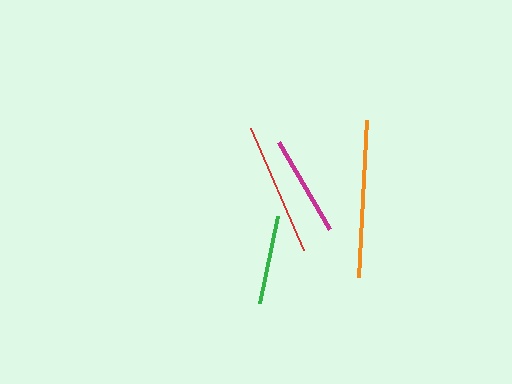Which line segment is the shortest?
The green line is the shortest at approximately 89 pixels.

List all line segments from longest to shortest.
From longest to shortest: orange, red, magenta, green.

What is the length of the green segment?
The green segment is approximately 89 pixels long.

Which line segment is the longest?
The orange line is the longest at approximately 157 pixels.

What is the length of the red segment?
The red segment is approximately 133 pixels long.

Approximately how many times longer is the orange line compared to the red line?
The orange line is approximately 1.2 times the length of the red line.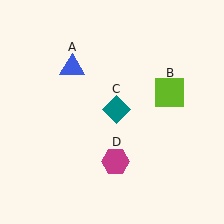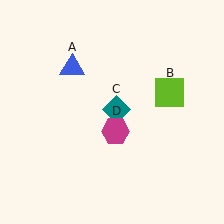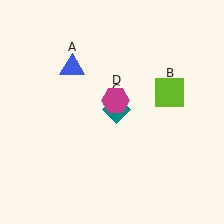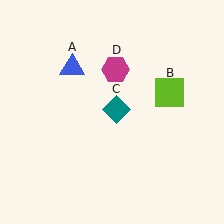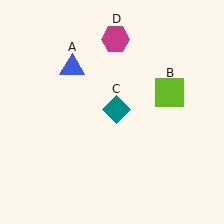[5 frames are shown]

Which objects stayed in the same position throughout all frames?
Blue triangle (object A) and lime square (object B) and teal diamond (object C) remained stationary.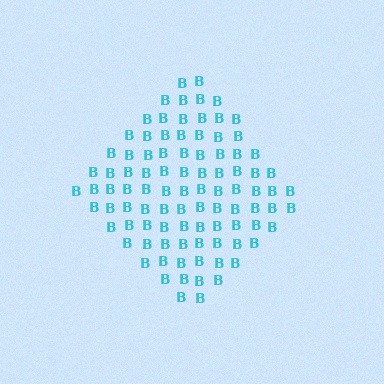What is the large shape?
The large shape is a diamond.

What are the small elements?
The small elements are letter B's.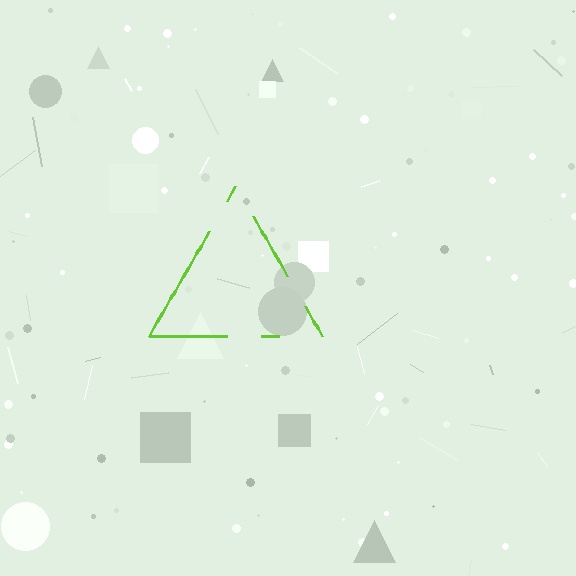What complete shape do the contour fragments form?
The contour fragments form a triangle.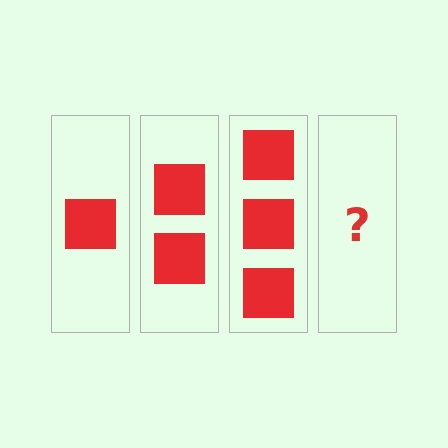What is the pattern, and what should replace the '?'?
The pattern is that each step adds one more square. The '?' should be 4 squares.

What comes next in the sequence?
The next element should be 4 squares.